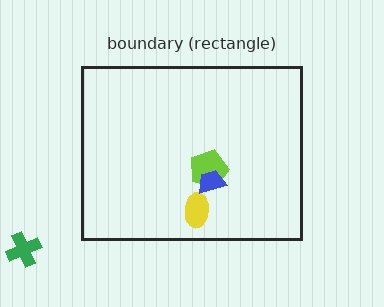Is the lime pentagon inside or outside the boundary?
Inside.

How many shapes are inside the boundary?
3 inside, 1 outside.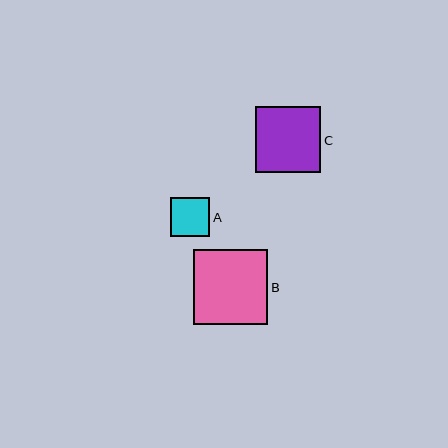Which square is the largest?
Square B is the largest with a size of approximately 74 pixels.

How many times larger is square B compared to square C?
Square B is approximately 1.1 times the size of square C.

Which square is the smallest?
Square A is the smallest with a size of approximately 39 pixels.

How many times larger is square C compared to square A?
Square C is approximately 1.7 times the size of square A.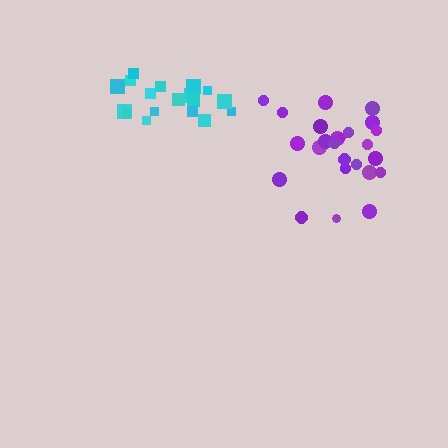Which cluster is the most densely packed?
Purple.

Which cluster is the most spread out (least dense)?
Cyan.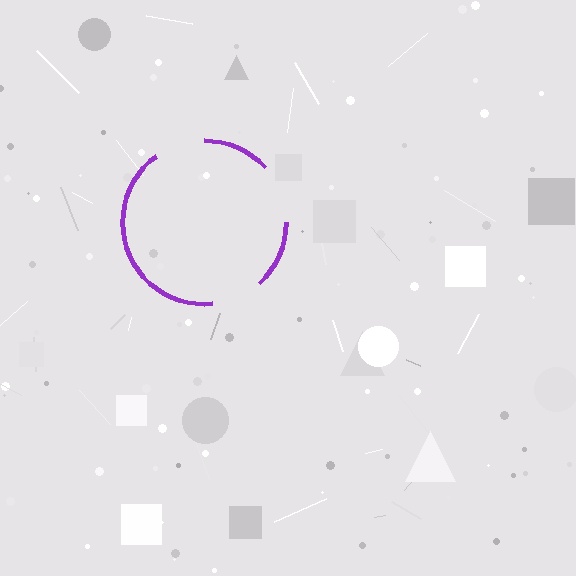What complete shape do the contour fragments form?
The contour fragments form a circle.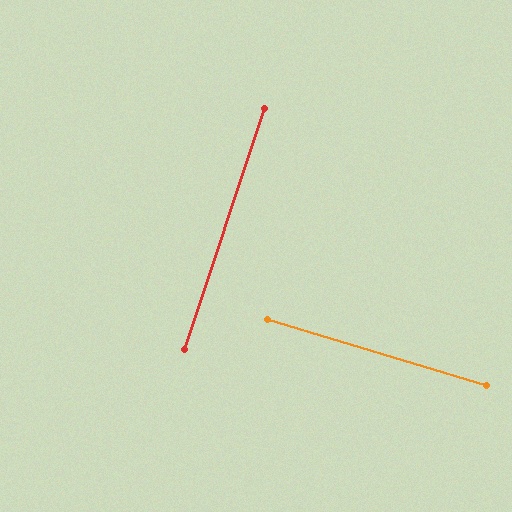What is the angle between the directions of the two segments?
Approximately 88 degrees.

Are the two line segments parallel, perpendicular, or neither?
Perpendicular — they meet at approximately 88°.